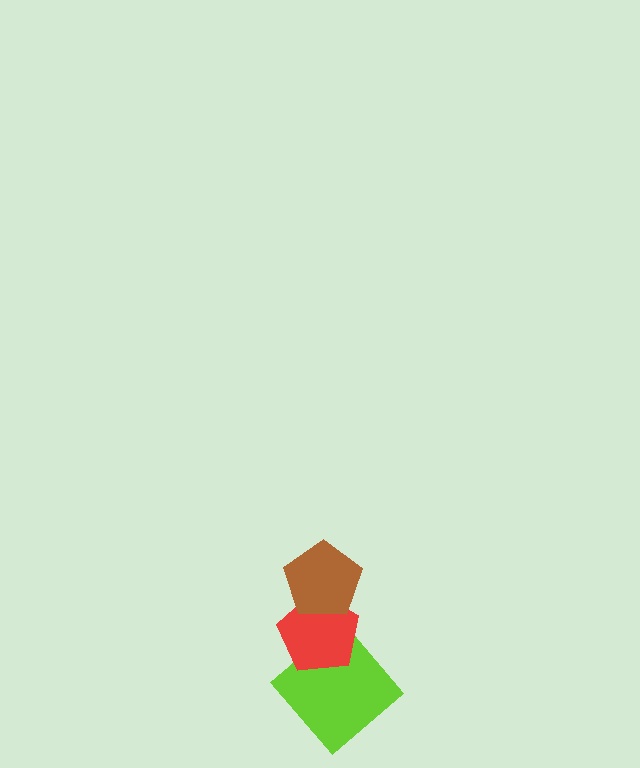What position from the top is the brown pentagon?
The brown pentagon is 1st from the top.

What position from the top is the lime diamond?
The lime diamond is 3rd from the top.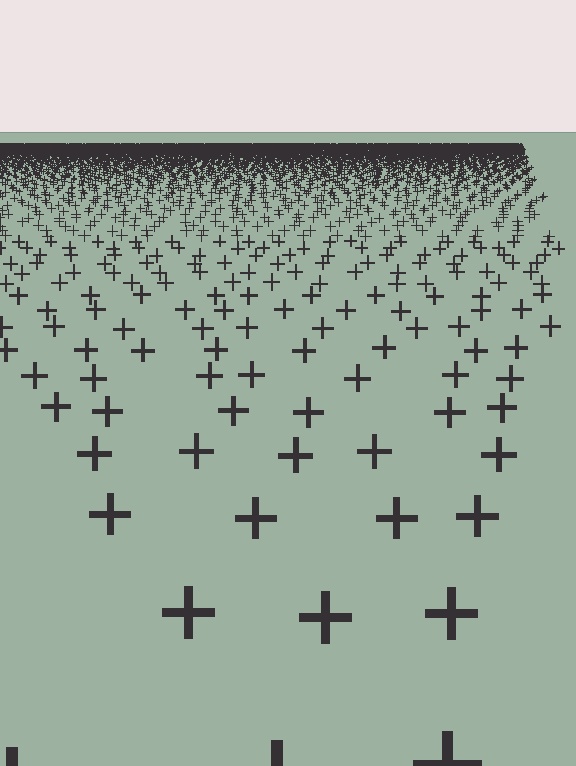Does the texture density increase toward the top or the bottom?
Density increases toward the top.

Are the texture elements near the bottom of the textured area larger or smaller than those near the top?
Larger. Near the bottom, elements are closer to the viewer and appear at a bigger on-screen size.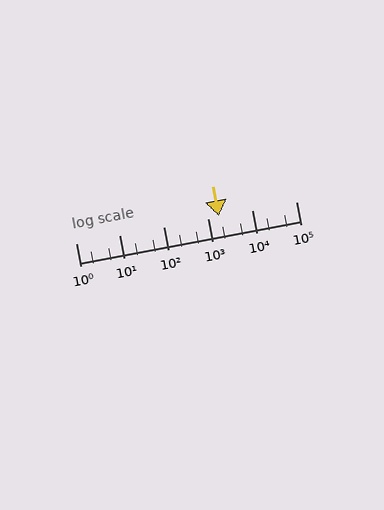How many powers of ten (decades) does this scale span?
The scale spans 5 decades, from 1 to 100000.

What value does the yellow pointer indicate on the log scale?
The pointer indicates approximately 1800.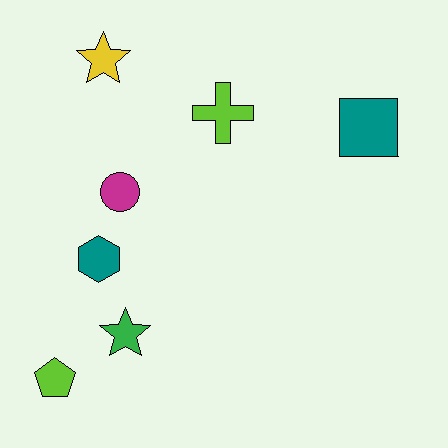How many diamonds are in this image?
There are no diamonds.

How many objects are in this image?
There are 7 objects.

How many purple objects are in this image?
There are no purple objects.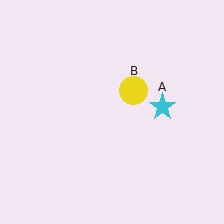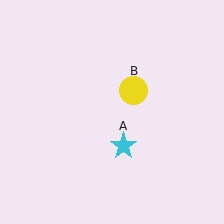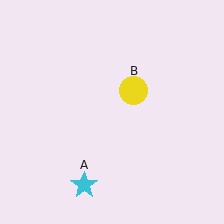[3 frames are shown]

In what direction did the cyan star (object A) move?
The cyan star (object A) moved down and to the left.